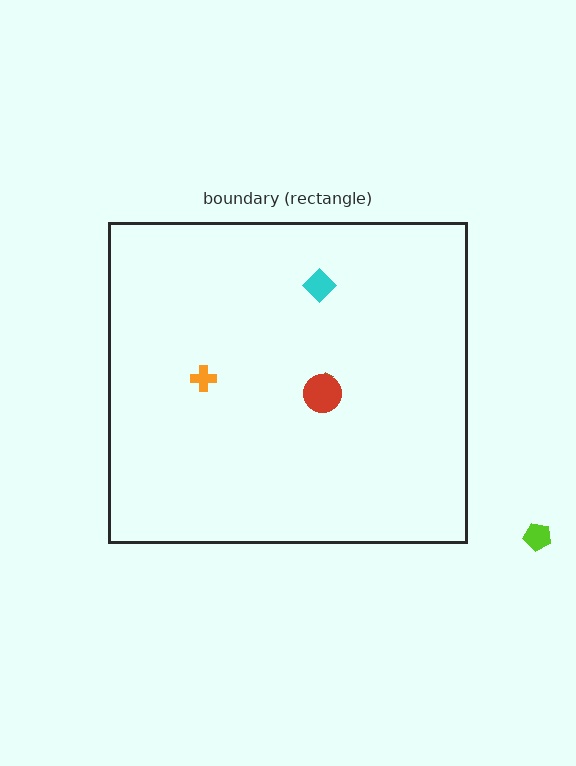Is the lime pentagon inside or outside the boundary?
Outside.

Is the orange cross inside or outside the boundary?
Inside.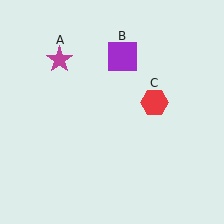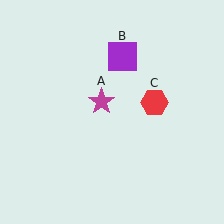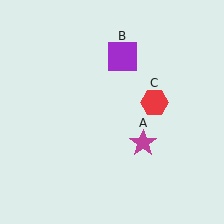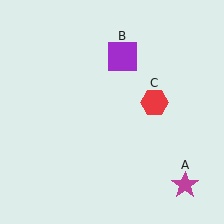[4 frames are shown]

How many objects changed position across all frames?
1 object changed position: magenta star (object A).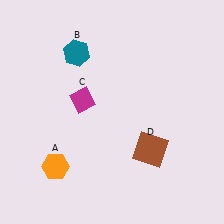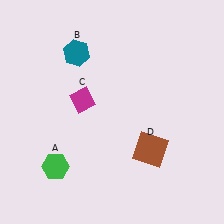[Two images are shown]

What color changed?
The hexagon (A) changed from orange in Image 1 to green in Image 2.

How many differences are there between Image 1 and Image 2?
There is 1 difference between the two images.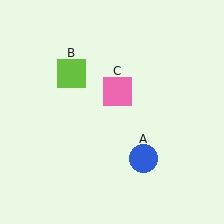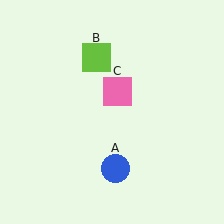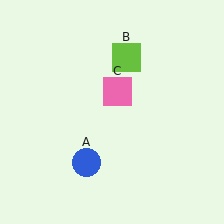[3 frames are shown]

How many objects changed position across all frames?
2 objects changed position: blue circle (object A), lime square (object B).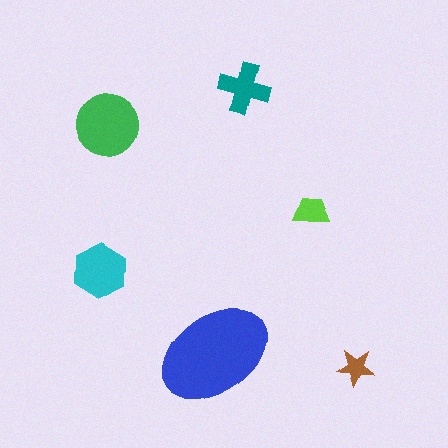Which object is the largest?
The blue ellipse.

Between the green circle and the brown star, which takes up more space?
The green circle.